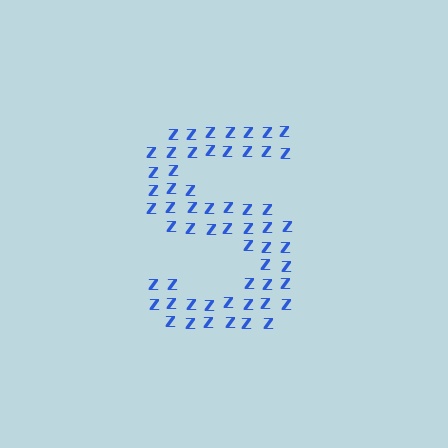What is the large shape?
The large shape is the letter S.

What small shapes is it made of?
It is made of small letter Z's.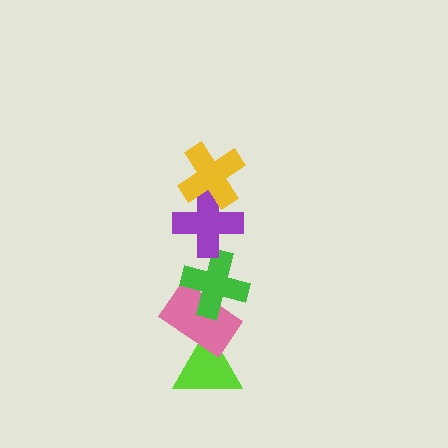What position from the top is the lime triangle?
The lime triangle is 5th from the top.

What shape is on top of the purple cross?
The yellow cross is on top of the purple cross.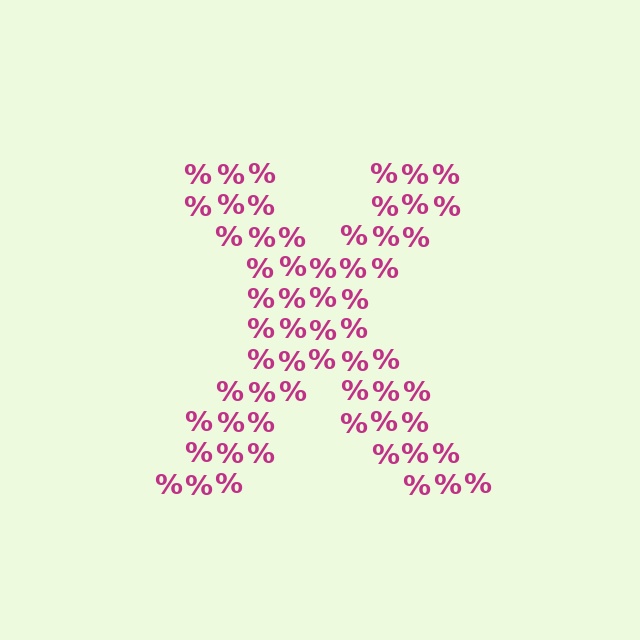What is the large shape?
The large shape is the letter X.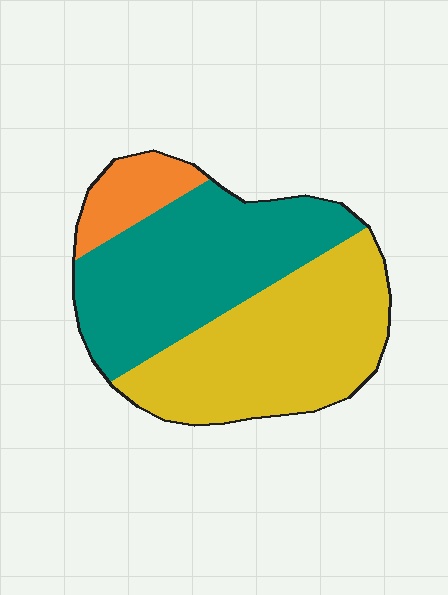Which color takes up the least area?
Orange, at roughly 10%.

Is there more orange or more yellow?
Yellow.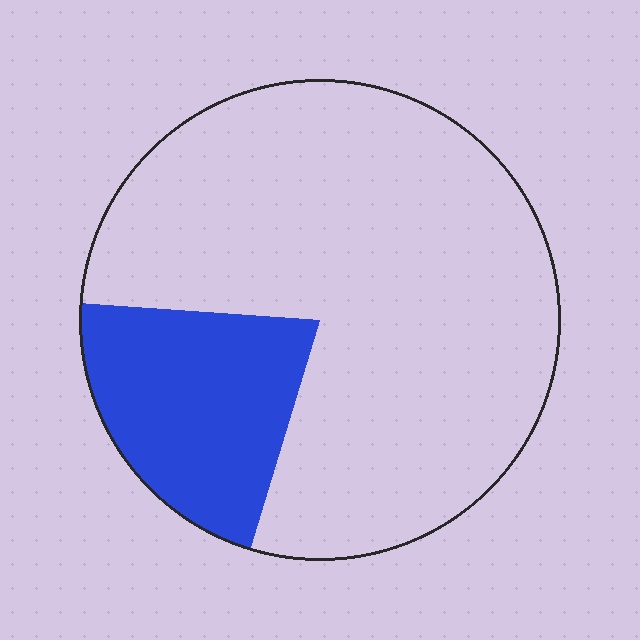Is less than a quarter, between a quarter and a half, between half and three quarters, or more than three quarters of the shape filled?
Less than a quarter.